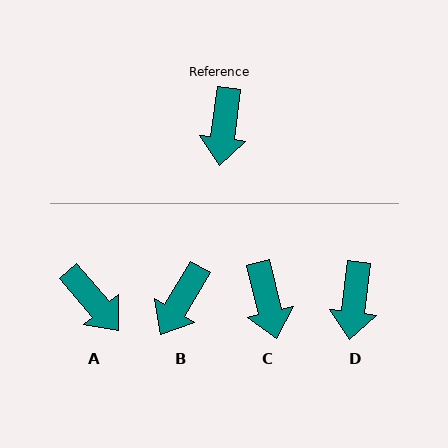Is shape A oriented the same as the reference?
No, it is off by about 48 degrees.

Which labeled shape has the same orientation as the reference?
D.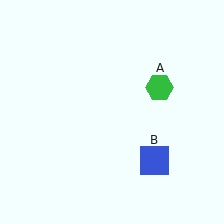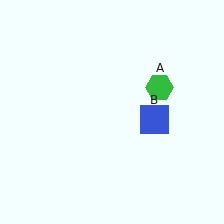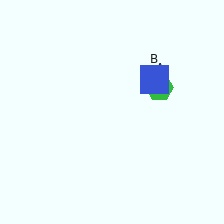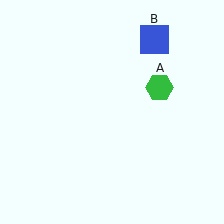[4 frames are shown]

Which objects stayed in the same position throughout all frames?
Green hexagon (object A) remained stationary.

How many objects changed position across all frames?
1 object changed position: blue square (object B).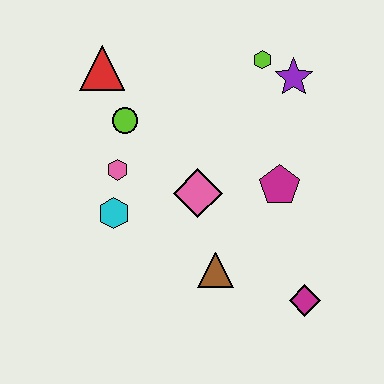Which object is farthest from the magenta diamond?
The red triangle is farthest from the magenta diamond.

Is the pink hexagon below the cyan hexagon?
No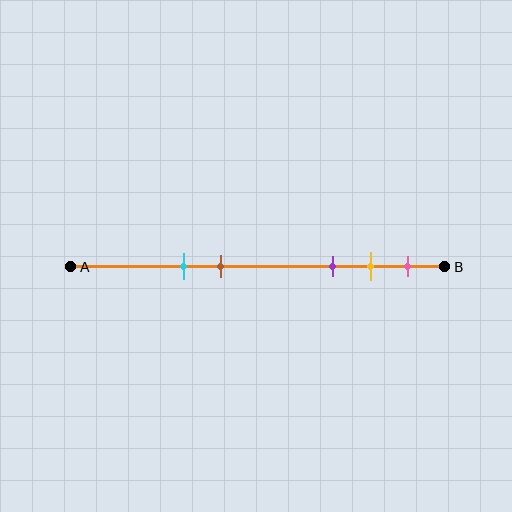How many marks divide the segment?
There are 5 marks dividing the segment.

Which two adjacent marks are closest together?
The yellow and pink marks are the closest adjacent pair.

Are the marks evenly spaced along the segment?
No, the marks are not evenly spaced.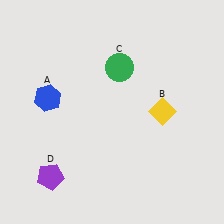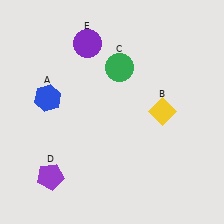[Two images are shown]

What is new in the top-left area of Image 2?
A purple circle (E) was added in the top-left area of Image 2.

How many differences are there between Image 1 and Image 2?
There is 1 difference between the two images.